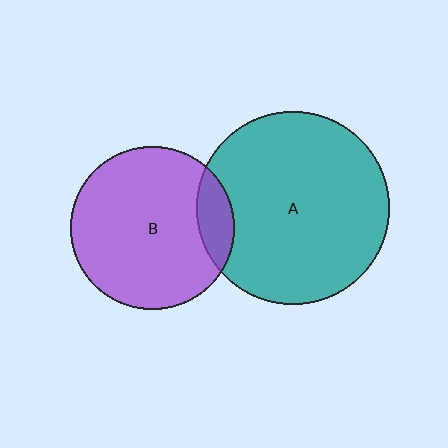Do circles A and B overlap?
Yes.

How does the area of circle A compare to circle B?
Approximately 1.4 times.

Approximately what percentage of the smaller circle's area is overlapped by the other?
Approximately 15%.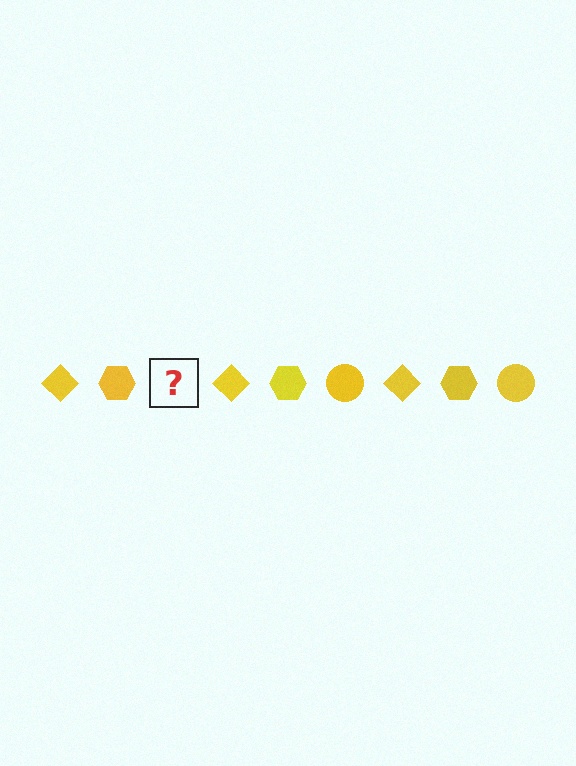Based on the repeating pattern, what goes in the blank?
The blank should be a yellow circle.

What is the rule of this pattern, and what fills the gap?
The rule is that the pattern cycles through diamond, hexagon, circle shapes in yellow. The gap should be filled with a yellow circle.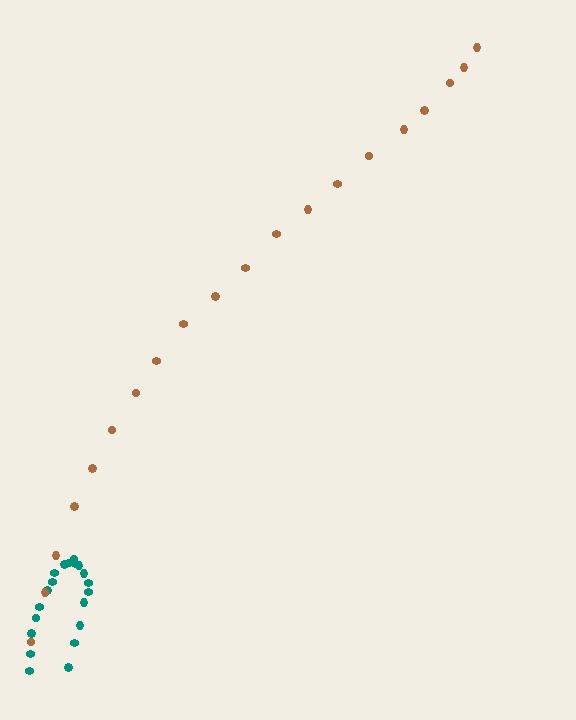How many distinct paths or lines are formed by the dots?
There are 2 distinct paths.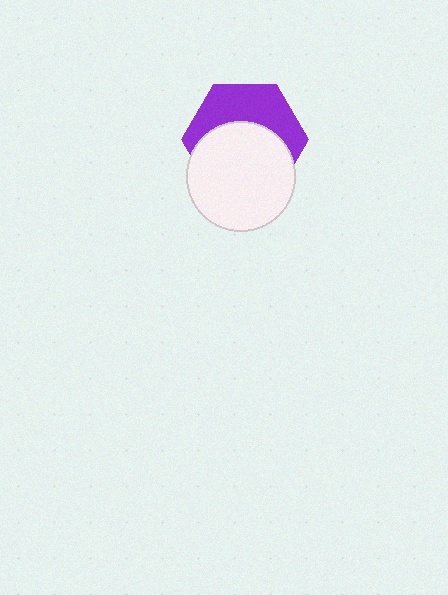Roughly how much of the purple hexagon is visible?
A small part of it is visible (roughly 44%).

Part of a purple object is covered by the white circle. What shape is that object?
It is a hexagon.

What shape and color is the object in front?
The object in front is a white circle.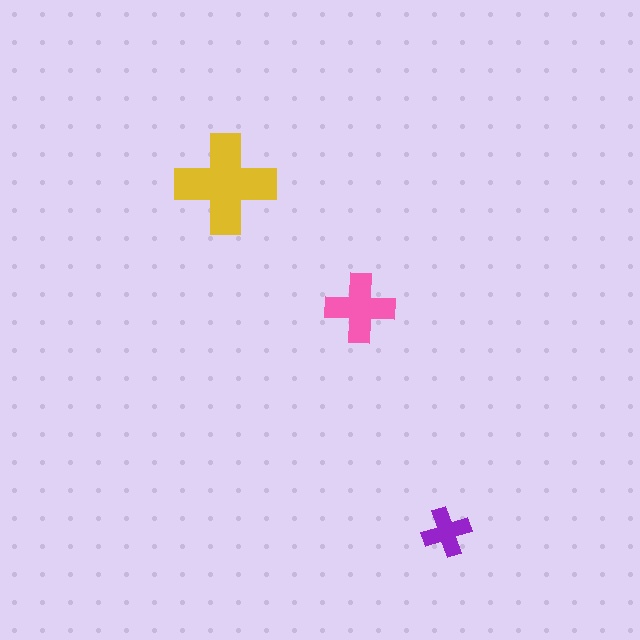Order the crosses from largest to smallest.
the yellow one, the pink one, the purple one.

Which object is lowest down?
The purple cross is bottommost.